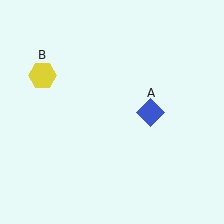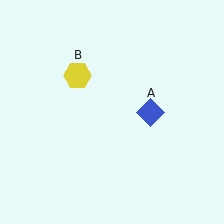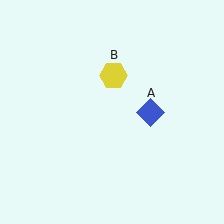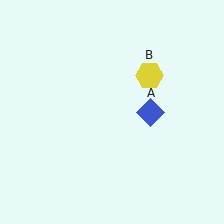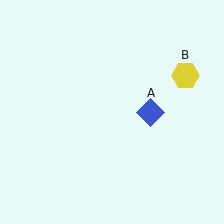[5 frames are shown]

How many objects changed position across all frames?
1 object changed position: yellow hexagon (object B).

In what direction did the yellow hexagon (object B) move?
The yellow hexagon (object B) moved right.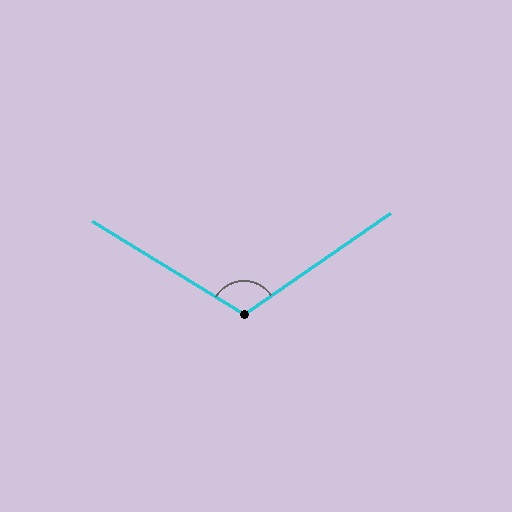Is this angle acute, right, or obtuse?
It is obtuse.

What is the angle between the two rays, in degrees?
Approximately 114 degrees.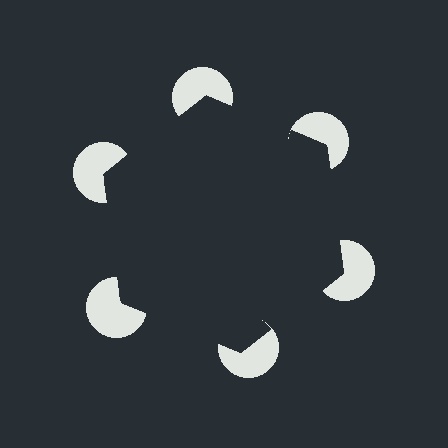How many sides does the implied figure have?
6 sides.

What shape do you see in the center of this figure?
An illusory hexagon — its edges are inferred from the aligned wedge cuts in the pac-man discs, not physically drawn.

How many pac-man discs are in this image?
There are 6 — one at each vertex of the illusory hexagon.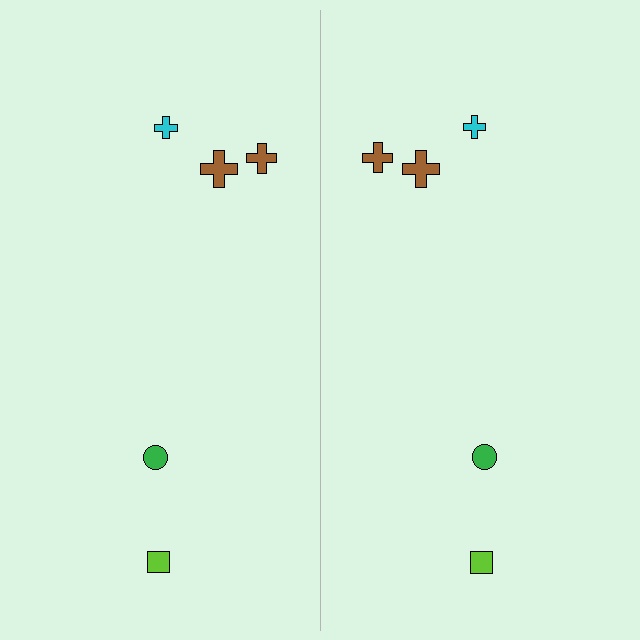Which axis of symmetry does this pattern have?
The pattern has a vertical axis of symmetry running through the center of the image.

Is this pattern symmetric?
Yes, this pattern has bilateral (reflection) symmetry.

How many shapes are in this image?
There are 10 shapes in this image.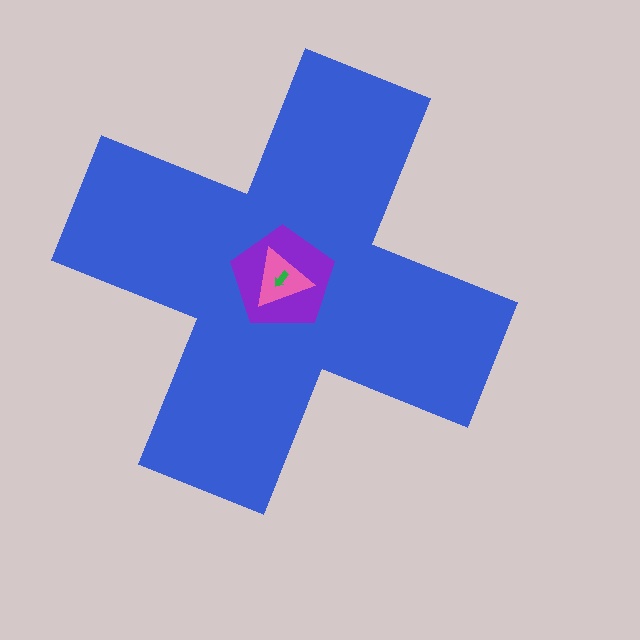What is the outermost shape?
The blue cross.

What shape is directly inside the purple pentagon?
The pink triangle.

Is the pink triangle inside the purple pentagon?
Yes.